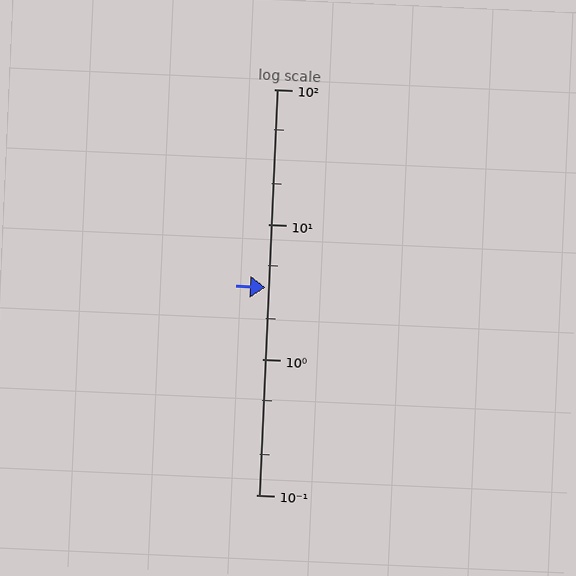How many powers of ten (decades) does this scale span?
The scale spans 3 decades, from 0.1 to 100.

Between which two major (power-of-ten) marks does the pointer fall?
The pointer is between 1 and 10.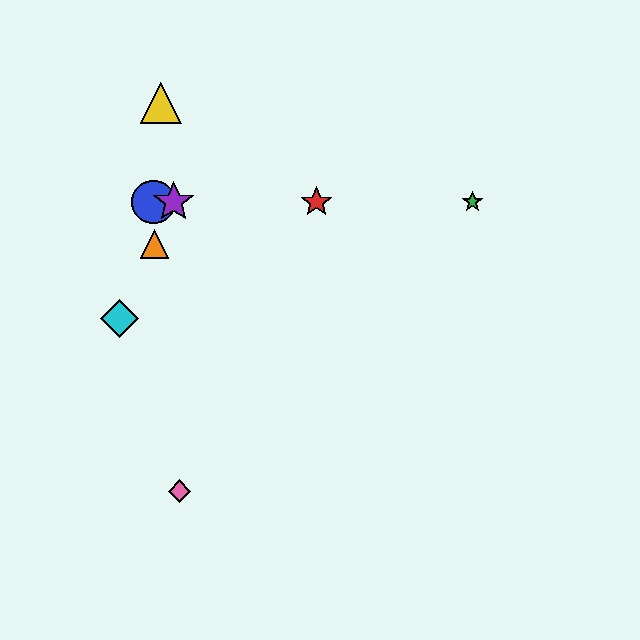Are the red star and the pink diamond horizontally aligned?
No, the red star is at y≈202 and the pink diamond is at y≈491.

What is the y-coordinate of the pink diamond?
The pink diamond is at y≈491.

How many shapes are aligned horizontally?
4 shapes (the red star, the blue circle, the green star, the purple star) are aligned horizontally.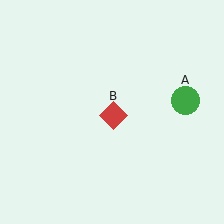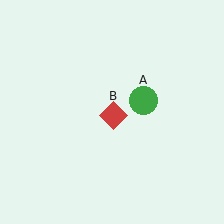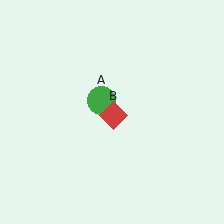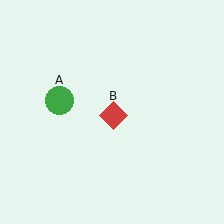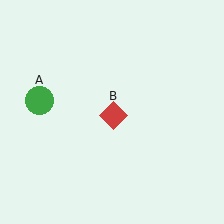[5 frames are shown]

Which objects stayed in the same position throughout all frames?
Red diamond (object B) remained stationary.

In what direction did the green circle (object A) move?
The green circle (object A) moved left.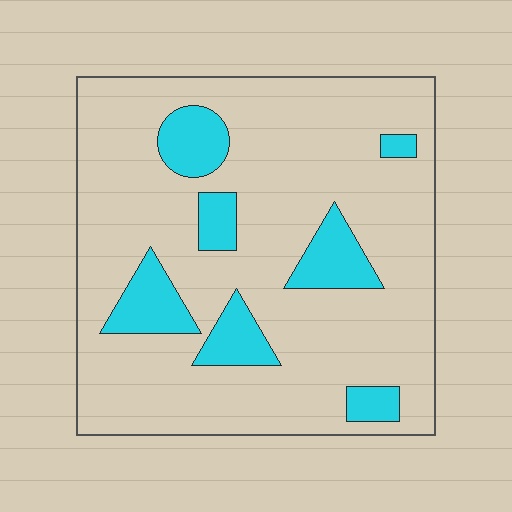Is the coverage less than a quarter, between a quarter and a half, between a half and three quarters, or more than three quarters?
Less than a quarter.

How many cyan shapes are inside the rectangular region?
7.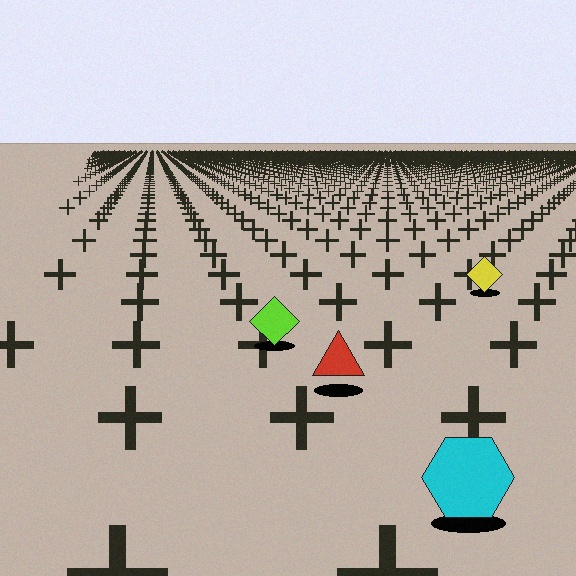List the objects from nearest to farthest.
From nearest to farthest: the cyan hexagon, the red triangle, the lime diamond, the yellow diamond.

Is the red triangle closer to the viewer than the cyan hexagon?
No. The cyan hexagon is closer — you can tell from the texture gradient: the ground texture is coarser near it.